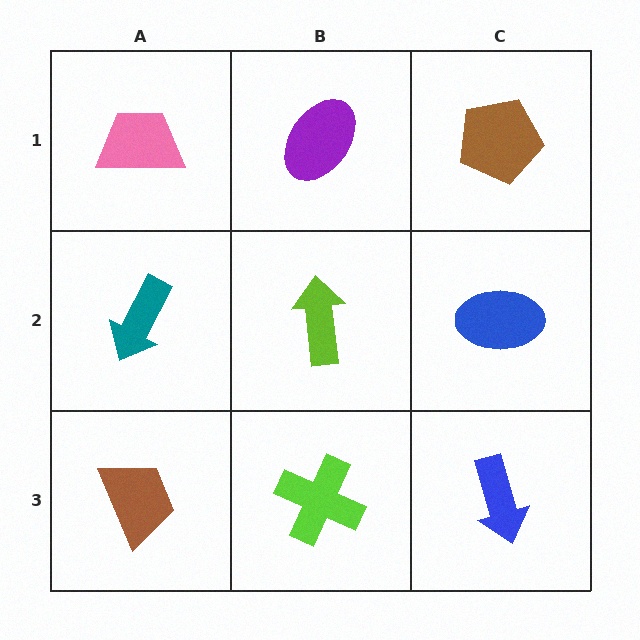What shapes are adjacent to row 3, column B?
A lime arrow (row 2, column B), a brown trapezoid (row 3, column A), a blue arrow (row 3, column C).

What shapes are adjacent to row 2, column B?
A purple ellipse (row 1, column B), a lime cross (row 3, column B), a teal arrow (row 2, column A), a blue ellipse (row 2, column C).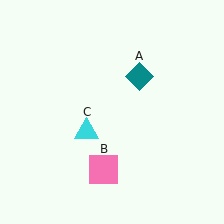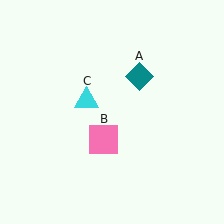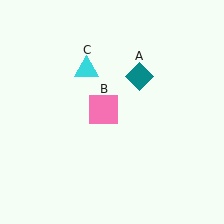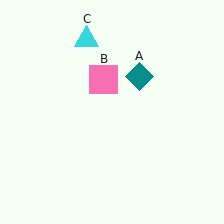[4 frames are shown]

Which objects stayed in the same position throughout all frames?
Teal diamond (object A) remained stationary.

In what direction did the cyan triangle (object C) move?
The cyan triangle (object C) moved up.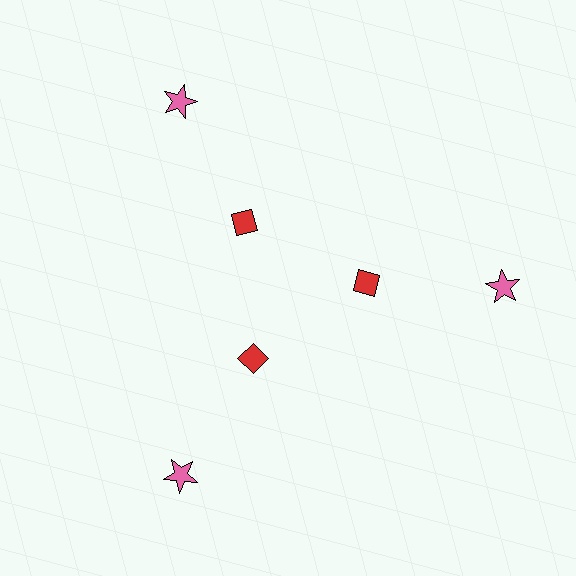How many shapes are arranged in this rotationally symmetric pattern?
There are 6 shapes, arranged in 3 groups of 2.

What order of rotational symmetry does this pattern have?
This pattern has 3-fold rotational symmetry.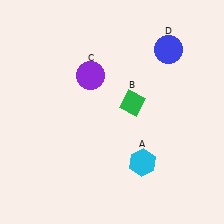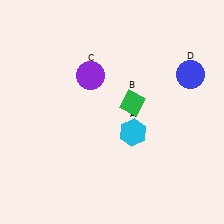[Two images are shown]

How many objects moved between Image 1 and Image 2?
2 objects moved between the two images.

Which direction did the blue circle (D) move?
The blue circle (D) moved down.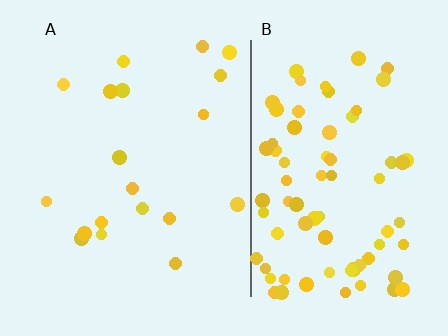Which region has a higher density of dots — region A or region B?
B (the right).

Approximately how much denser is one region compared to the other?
Approximately 4.1× — region B over region A.